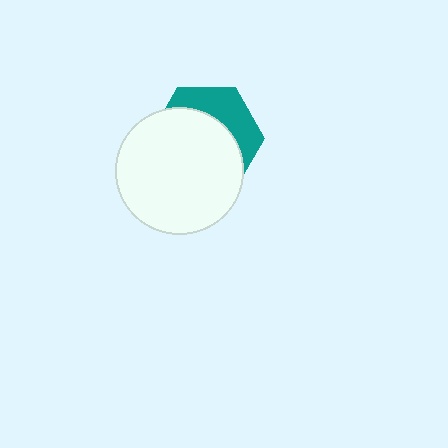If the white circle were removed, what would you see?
You would see the complete teal hexagon.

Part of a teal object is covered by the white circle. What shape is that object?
It is a hexagon.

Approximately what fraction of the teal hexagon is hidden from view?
Roughly 66% of the teal hexagon is hidden behind the white circle.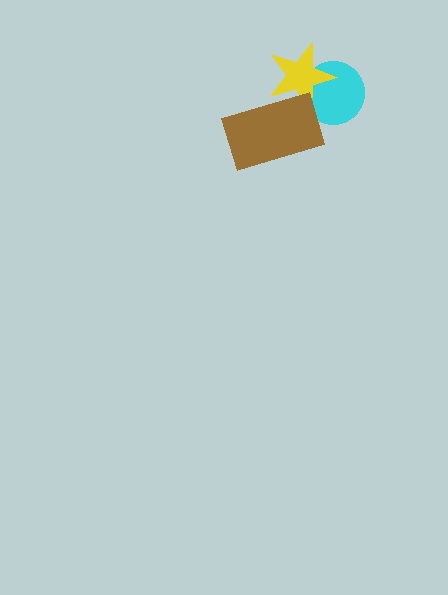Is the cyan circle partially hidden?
Yes, it is partially covered by another shape.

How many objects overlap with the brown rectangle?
1 object overlaps with the brown rectangle.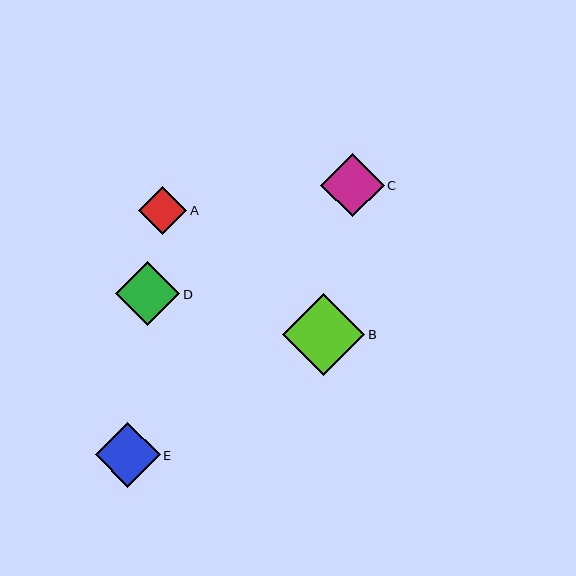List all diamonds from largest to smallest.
From largest to smallest: B, E, D, C, A.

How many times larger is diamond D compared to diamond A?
Diamond D is approximately 1.3 times the size of diamond A.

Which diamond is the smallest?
Diamond A is the smallest with a size of approximately 48 pixels.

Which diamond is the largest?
Diamond B is the largest with a size of approximately 82 pixels.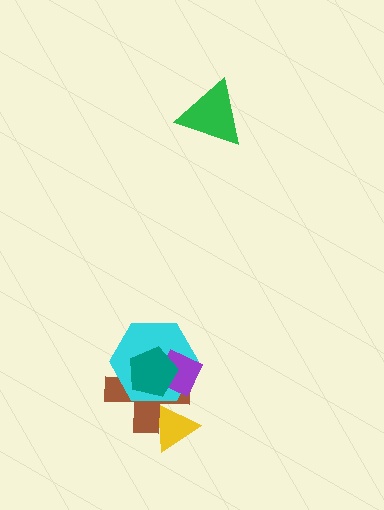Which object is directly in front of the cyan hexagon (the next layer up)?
The purple diamond is directly in front of the cyan hexagon.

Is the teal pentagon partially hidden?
No, no other shape covers it.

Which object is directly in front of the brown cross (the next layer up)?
The cyan hexagon is directly in front of the brown cross.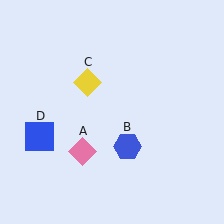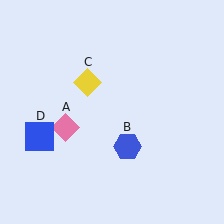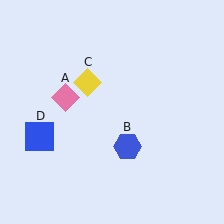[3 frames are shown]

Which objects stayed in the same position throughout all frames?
Blue hexagon (object B) and yellow diamond (object C) and blue square (object D) remained stationary.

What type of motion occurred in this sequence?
The pink diamond (object A) rotated clockwise around the center of the scene.